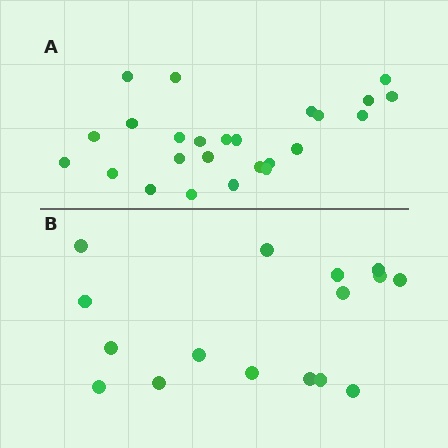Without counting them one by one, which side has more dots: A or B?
Region A (the top region) has more dots.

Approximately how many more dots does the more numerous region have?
Region A has roughly 8 or so more dots than region B.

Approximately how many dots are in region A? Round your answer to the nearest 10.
About 20 dots. (The exact count is 25, which rounds to 20.)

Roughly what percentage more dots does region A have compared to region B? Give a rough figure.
About 55% more.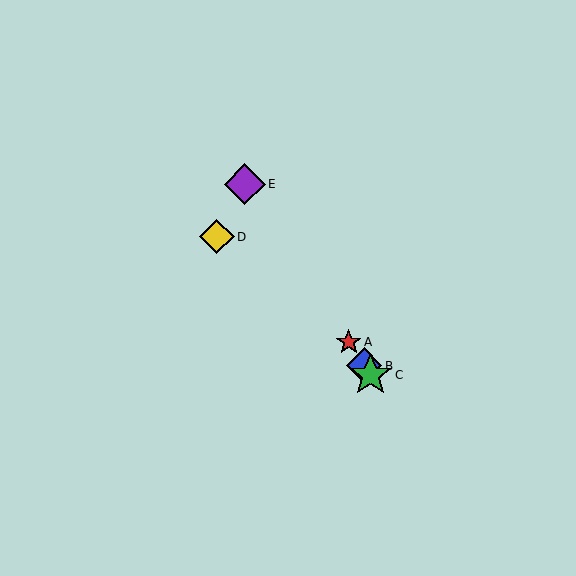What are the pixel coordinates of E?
Object E is at (245, 184).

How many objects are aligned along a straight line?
4 objects (A, B, C, E) are aligned along a straight line.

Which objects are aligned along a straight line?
Objects A, B, C, E are aligned along a straight line.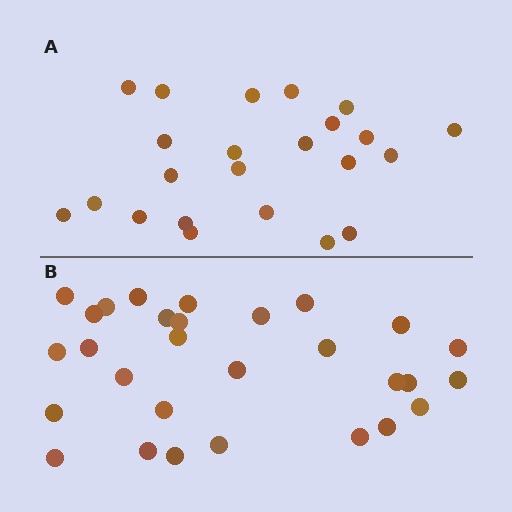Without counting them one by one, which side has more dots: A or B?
Region B (the bottom region) has more dots.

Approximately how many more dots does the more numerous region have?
Region B has about 6 more dots than region A.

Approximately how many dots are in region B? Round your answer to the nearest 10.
About 30 dots. (The exact count is 29, which rounds to 30.)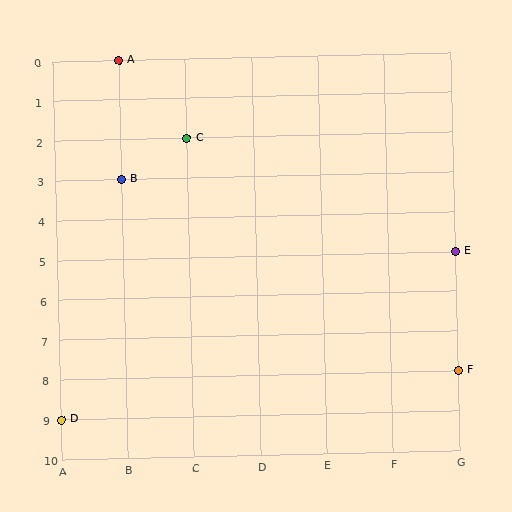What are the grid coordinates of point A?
Point A is at grid coordinates (B, 0).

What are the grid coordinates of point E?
Point E is at grid coordinates (G, 5).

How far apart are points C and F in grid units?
Points C and F are 4 columns and 6 rows apart (about 7.2 grid units diagonally).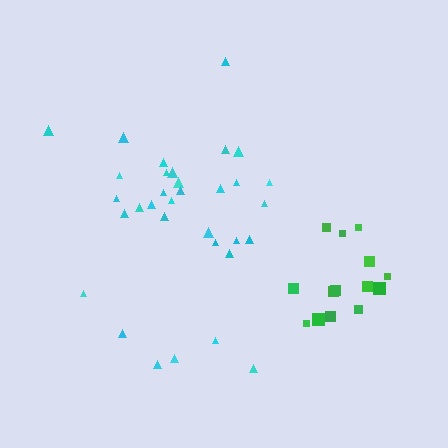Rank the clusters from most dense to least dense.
cyan, green.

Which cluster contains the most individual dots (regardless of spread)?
Cyan (33).